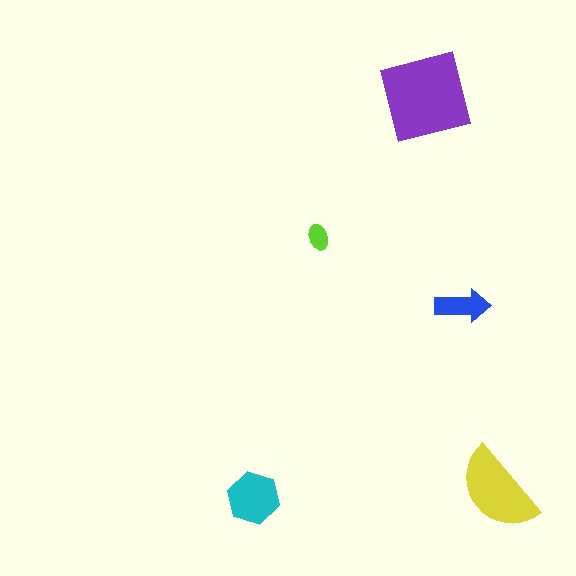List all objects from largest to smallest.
The purple square, the yellow semicircle, the cyan hexagon, the blue arrow, the lime ellipse.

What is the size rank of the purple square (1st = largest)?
1st.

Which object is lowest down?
The cyan hexagon is bottommost.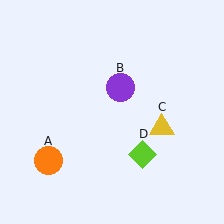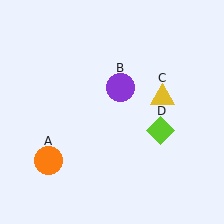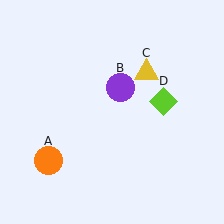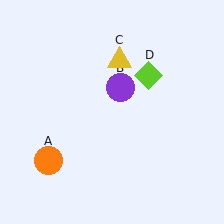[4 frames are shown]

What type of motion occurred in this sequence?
The yellow triangle (object C), lime diamond (object D) rotated counterclockwise around the center of the scene.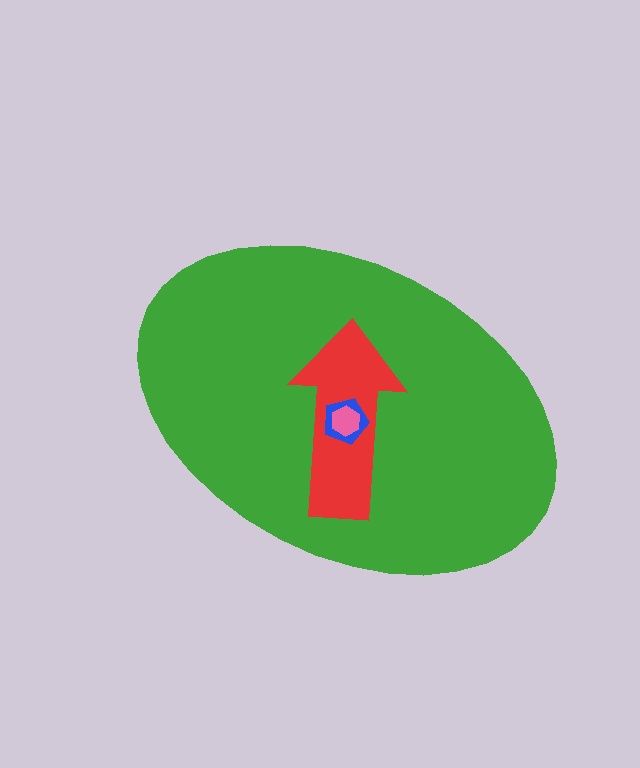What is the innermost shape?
The pink hexagon.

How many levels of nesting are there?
4.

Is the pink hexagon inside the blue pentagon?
Yes.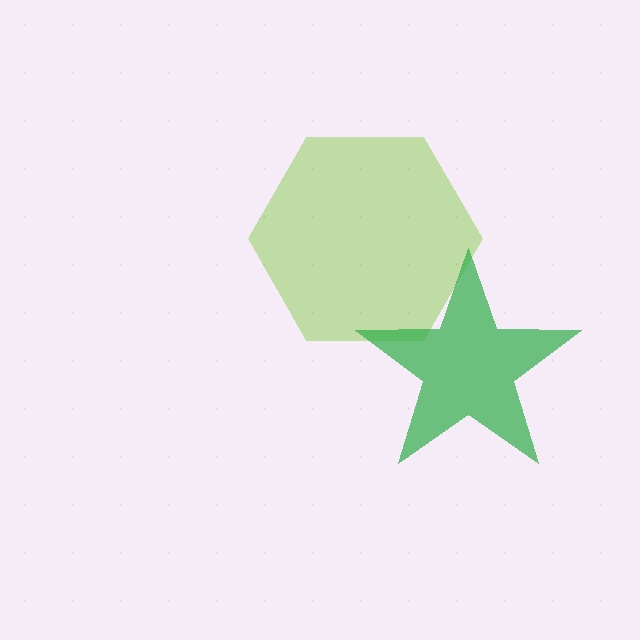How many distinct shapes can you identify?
There are 2 distinct shapes: a lime hexagon, a green star.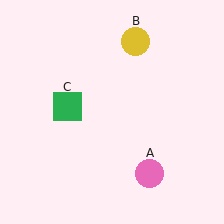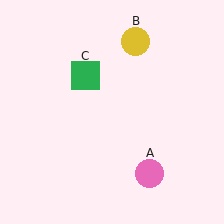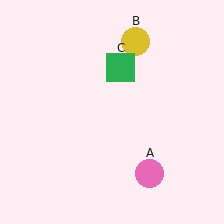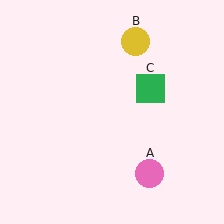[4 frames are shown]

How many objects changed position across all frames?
1 object changed position: green square (object C).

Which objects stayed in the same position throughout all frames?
Pink circle (object A) and yellow circle (object B) remained stationary.